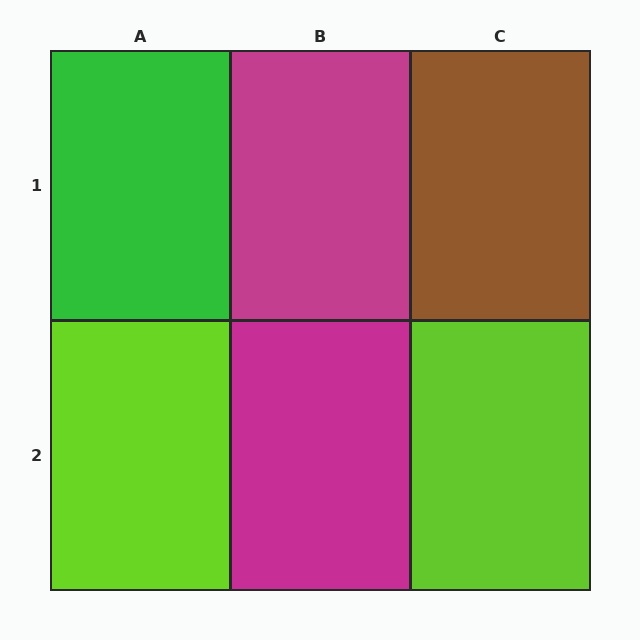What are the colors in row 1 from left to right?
Green, magenta, brown.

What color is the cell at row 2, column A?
Lime.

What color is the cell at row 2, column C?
Lime.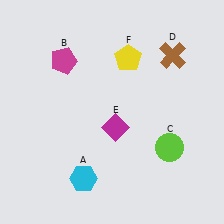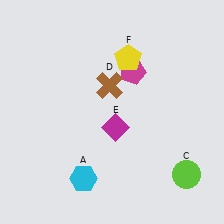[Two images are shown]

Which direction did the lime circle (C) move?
The lime circle (C) moved down.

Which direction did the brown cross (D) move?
The brown cross (D) moved left.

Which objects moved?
The objects that moved are: the magenta pentagon (B), the lime circle (C), the brown cross (D).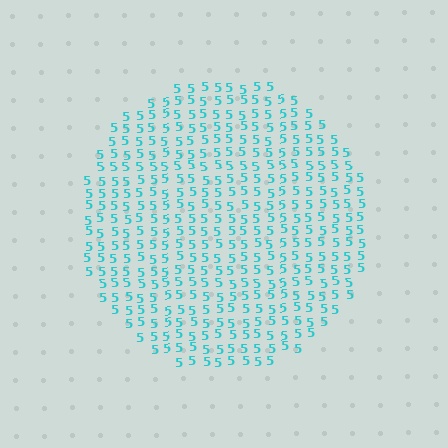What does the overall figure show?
The overall figure shows a circle.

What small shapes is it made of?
It is made of small digit 5's.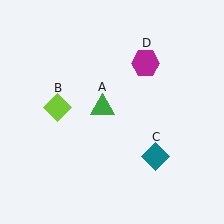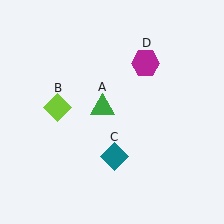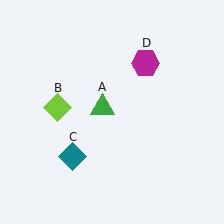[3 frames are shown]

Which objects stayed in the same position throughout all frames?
Green triangle (object A) and lime diamond (object B) and magenta hexagon (object D) remained stationary.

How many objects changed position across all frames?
1 object changed position: teal diamond (object C).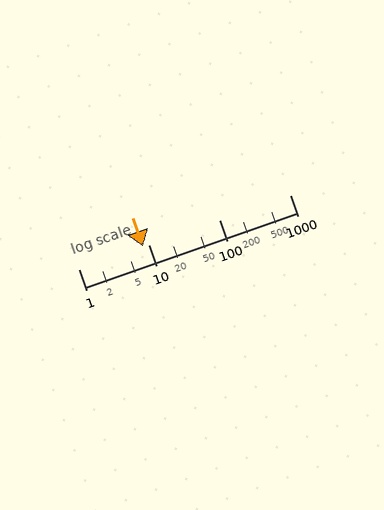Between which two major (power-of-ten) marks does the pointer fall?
The pointer is between 1 and 10.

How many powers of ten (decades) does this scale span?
The scale spans 3 decades, from 1 to 1000.